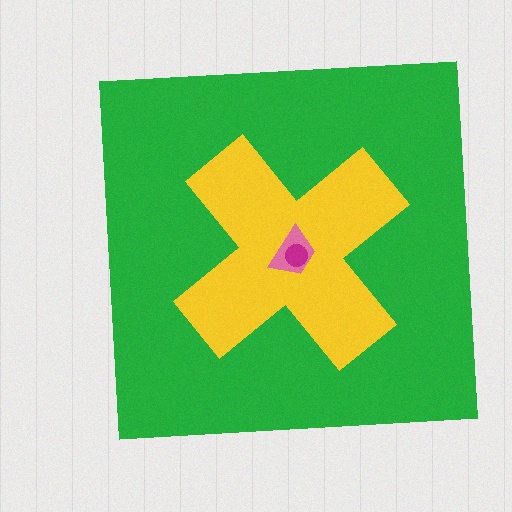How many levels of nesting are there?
4.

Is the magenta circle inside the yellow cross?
Yes.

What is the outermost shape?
The green square.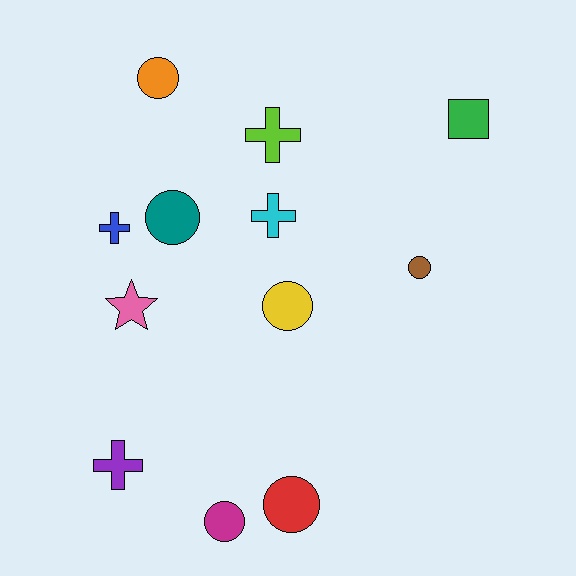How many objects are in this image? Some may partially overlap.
There are 12 objects.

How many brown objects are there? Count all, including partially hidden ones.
There is 1 brown object.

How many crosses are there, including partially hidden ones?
There are 4 crosses.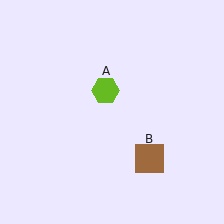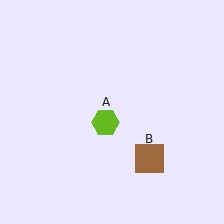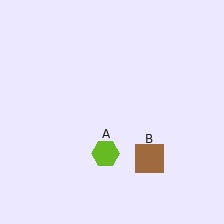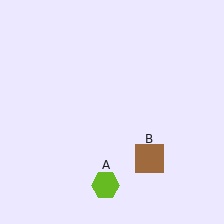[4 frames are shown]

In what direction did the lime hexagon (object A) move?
The lime hexagon (object A) moved down.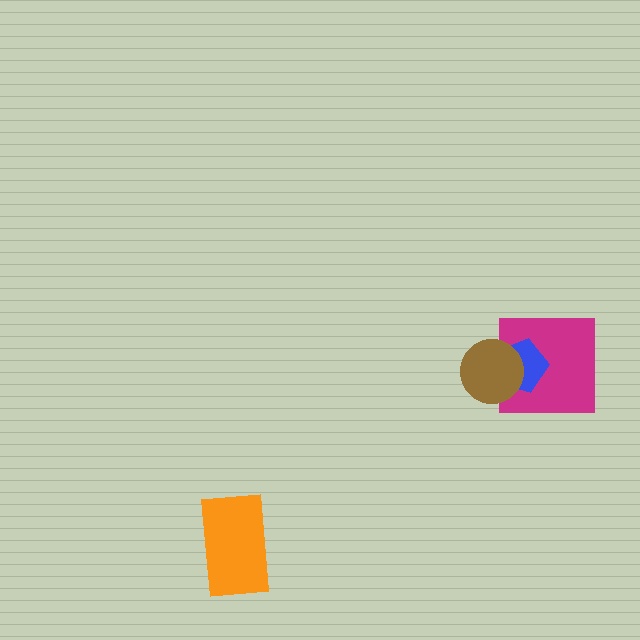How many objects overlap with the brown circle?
2 objects overlap with the brown circle.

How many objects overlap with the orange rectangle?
0 objects overlap with the orange rectangle.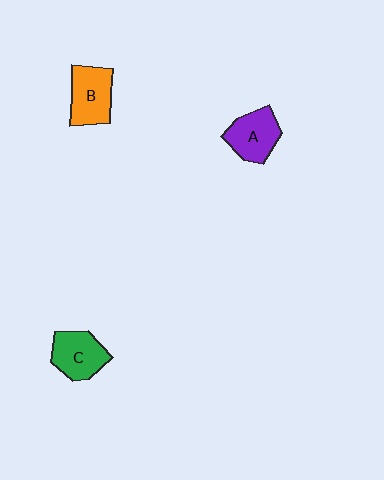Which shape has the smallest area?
Shape C (green).